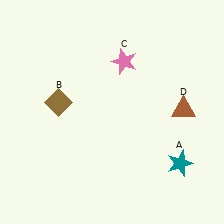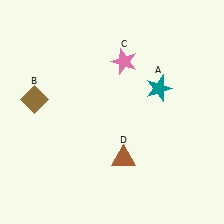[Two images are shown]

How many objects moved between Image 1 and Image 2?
3 objects moved between the two images.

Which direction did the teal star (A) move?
The teal star (A) moved up.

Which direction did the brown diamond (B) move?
The brown diamond (B) moved left.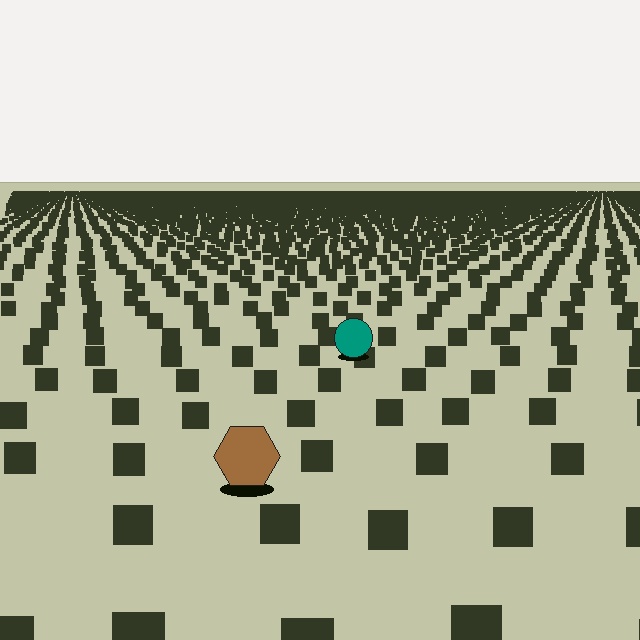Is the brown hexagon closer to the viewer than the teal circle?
Yes. The brown hexagon is closer — you can tell from the texture gradient: the ground texture is coarser near it.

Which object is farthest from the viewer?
The teal circle is farthest from the viewer. It appears smaller and the ground texture around it is denser.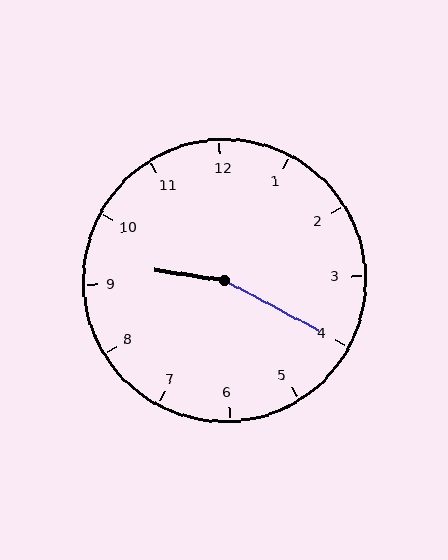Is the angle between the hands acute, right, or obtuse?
It is obtuse.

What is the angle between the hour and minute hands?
Approximately 160 degrees.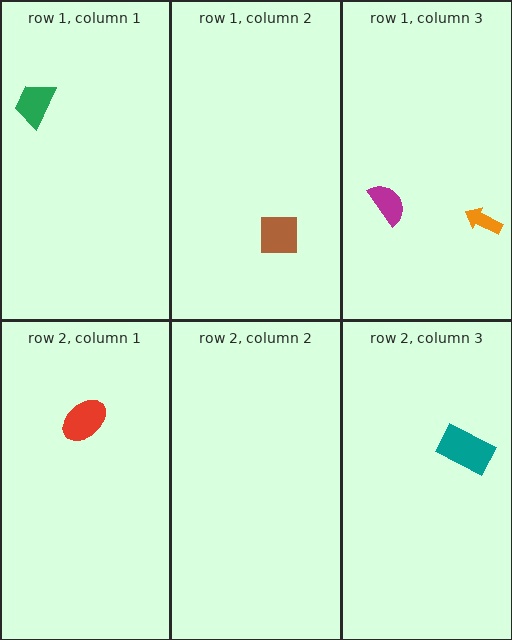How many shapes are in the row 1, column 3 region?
2.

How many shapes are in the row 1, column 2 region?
1.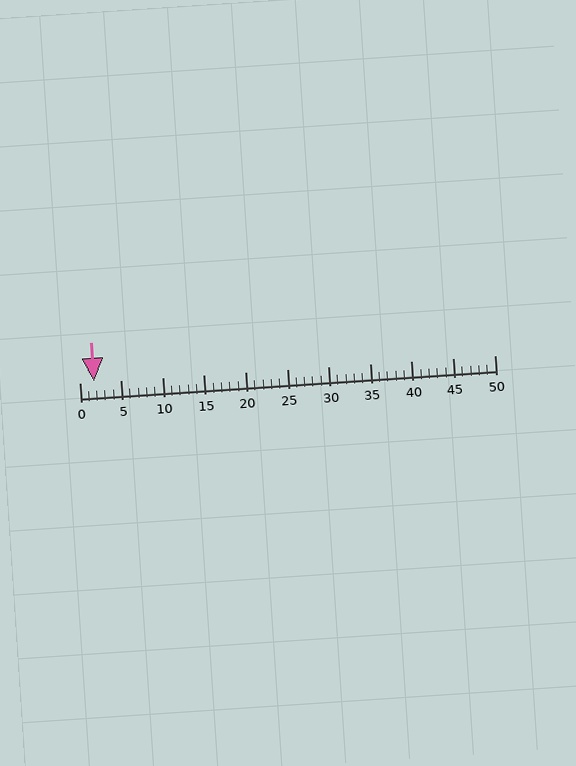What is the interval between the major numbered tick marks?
The major tick marks are spaced 5 units apart.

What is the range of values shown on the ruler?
The ruler shows values from 0 to 50.